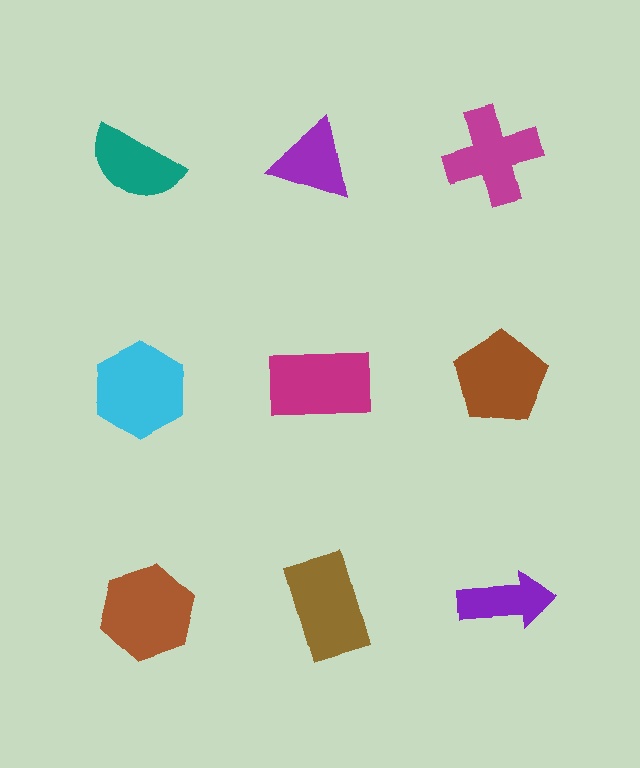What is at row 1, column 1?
A teal semicircle.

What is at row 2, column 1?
A cyan hexagon.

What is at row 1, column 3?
A magenta cross.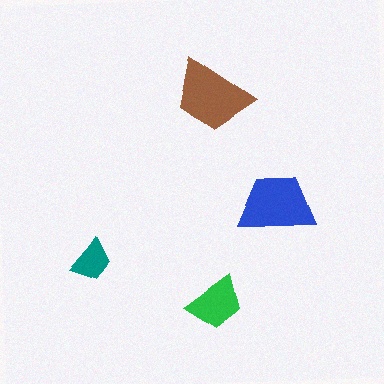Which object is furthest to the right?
The blue trapezoid is rightmost.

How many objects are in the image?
There are 4 objects in the image.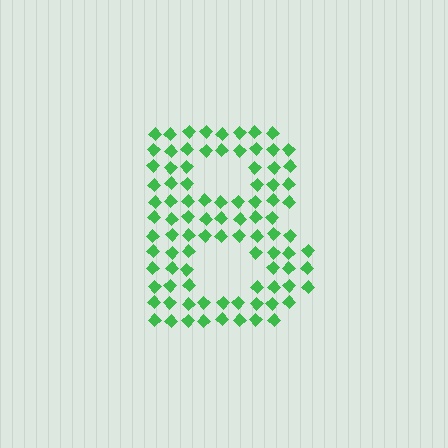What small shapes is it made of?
It is made of small diamonds.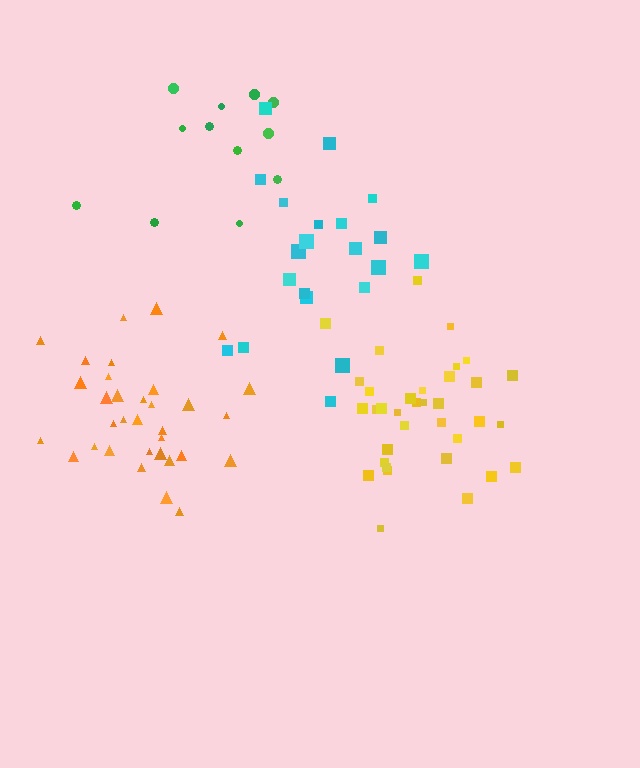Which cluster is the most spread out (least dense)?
Green.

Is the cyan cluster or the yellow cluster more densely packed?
Yellow.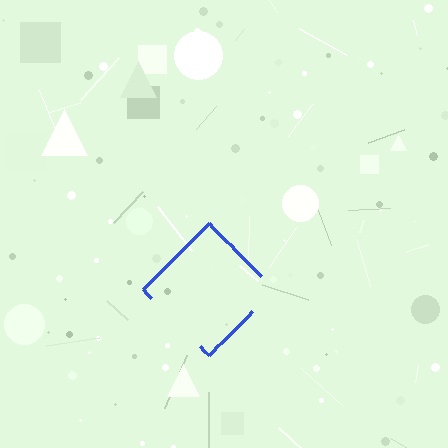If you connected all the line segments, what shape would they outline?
They would outline a diamond.